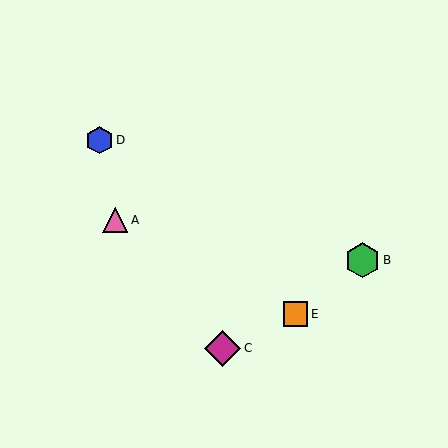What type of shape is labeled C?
Shape C is a magenta diamond.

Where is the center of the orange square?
The center of the orange square is at (296, 314).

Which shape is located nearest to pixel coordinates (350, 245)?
The green hexagon (labeled B) at (362, 260) is nearest to that location.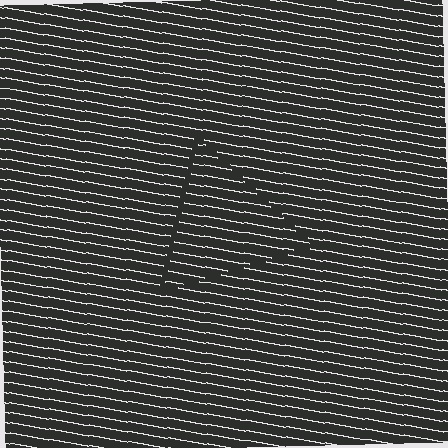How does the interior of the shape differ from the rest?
The interior of the shape contains the same grating, shifted by half a period — the contour is defined by the phase discontinuity where line-ends from the inner and outer gratings abut.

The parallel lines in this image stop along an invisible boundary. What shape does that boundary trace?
An illusory triangle. The interior of the shape contains the same grating, shifted by half a period — the contour is defined by the phase discontinuity where line-ends from the inner and outer gratings abut.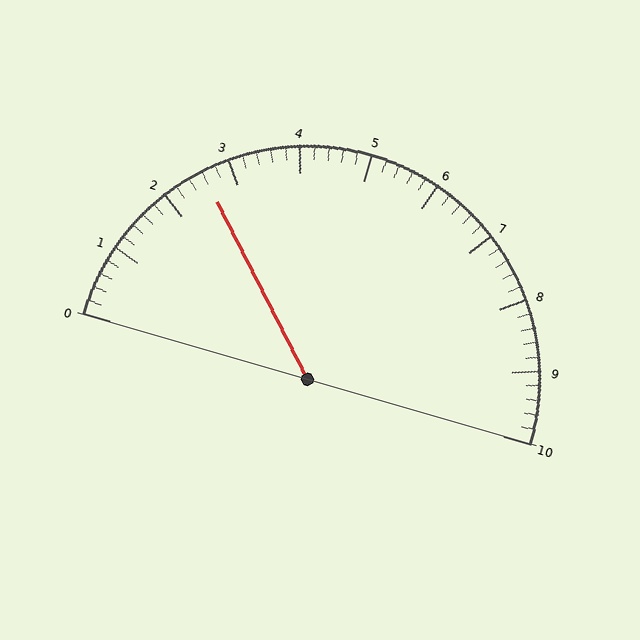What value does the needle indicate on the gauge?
The needle indicates approximately 2.6.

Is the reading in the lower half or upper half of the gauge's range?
The reading is in the lower half of the range (0 to 10).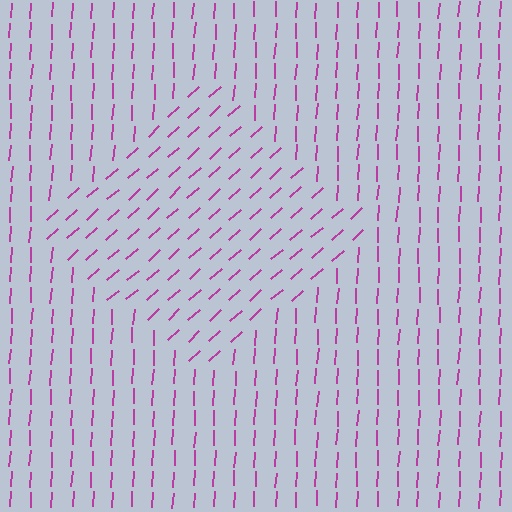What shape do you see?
I see a diamond.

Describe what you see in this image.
The image is filled with small magenta line segments. A diamond region in the image has lines oriented differently from the surrounding lines, creating a visible texture boundary.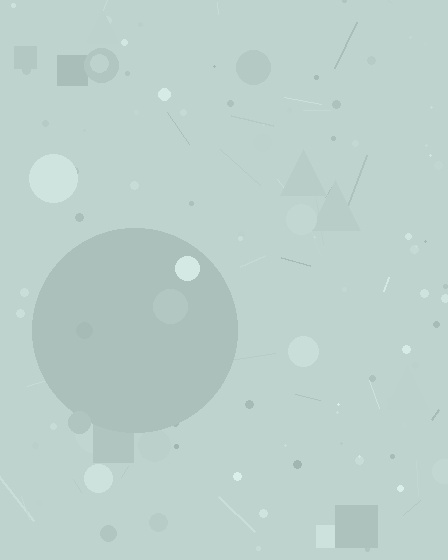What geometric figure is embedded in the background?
A circle is embedded in the background.